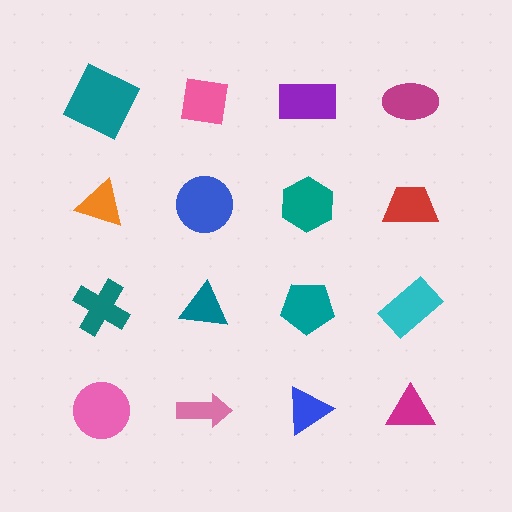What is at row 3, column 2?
A teal triangle.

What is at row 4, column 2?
A pink arrow.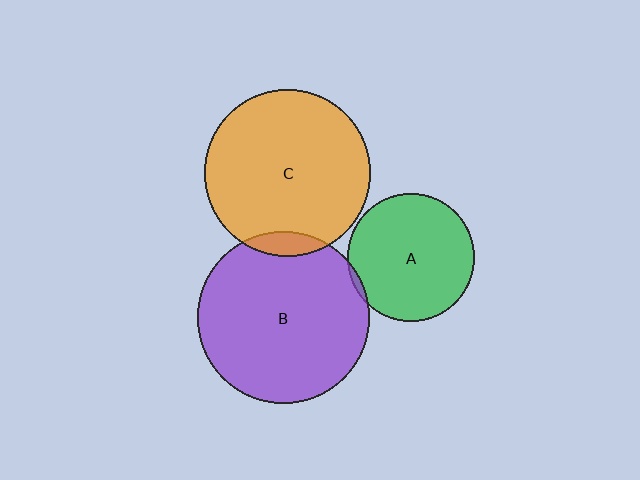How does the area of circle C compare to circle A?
Approximately 1.7 times.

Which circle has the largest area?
Circle B (purple).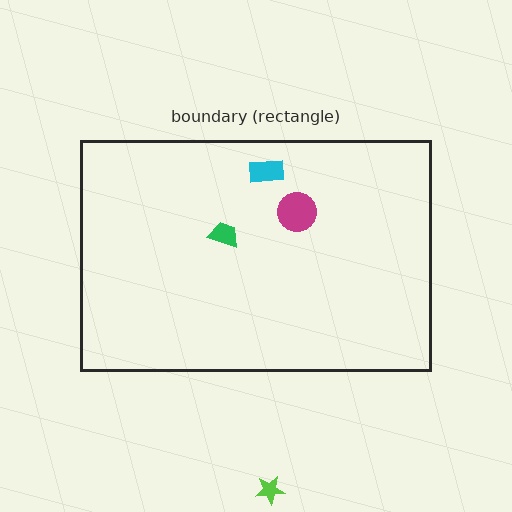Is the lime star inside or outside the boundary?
Outside.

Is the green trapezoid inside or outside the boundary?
Inside.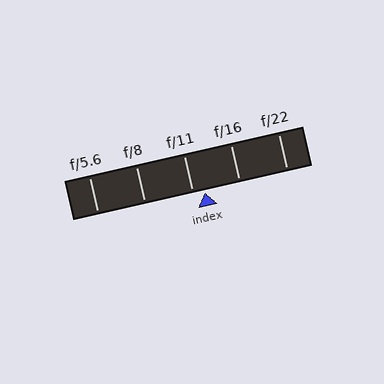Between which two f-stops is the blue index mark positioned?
The index mark is between f/11 and f/16.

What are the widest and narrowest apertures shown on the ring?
The widest aperture shown is f/5.6 and the narrowest is f/22.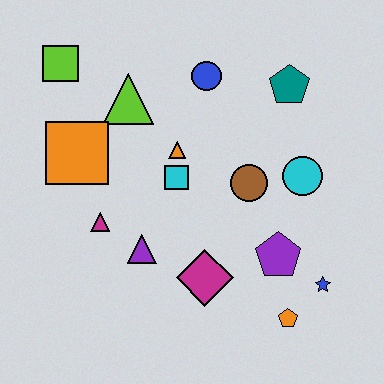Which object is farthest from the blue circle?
The orange pentagon is farthest from the blue circle.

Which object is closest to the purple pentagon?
The blue star is closest to the purple pentagon.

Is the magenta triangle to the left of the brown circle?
Yes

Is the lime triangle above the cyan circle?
Yes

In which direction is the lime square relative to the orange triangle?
The lime square is to the left of the orange triangle.